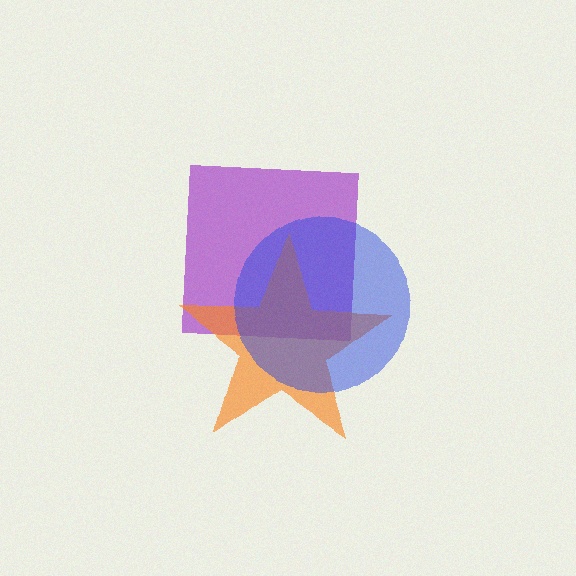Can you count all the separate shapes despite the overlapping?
Yes, there are 3 separate shapes.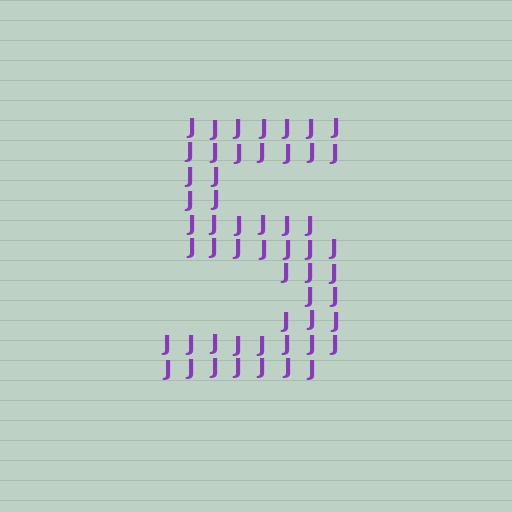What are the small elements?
The small elements are letter J's.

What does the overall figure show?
The overall figure shows the digit 5.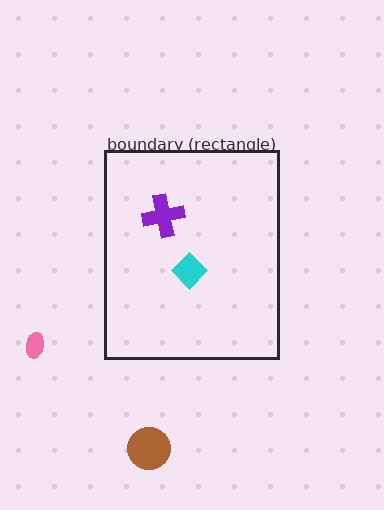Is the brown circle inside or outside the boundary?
Outside.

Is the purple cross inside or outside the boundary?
Inside.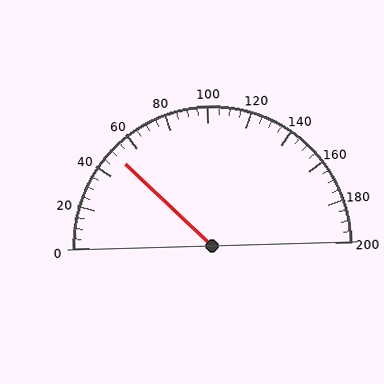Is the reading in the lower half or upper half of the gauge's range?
The reading is in the lower half of the range (0 to 200).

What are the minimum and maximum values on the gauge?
The gauge ranges from 0 to 200.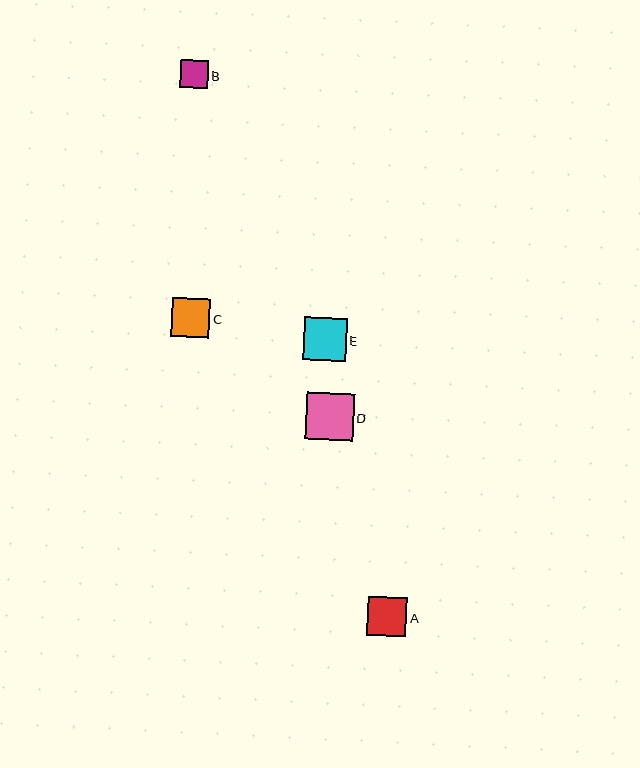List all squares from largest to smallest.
From largest to smallest: D, E, C, A, B.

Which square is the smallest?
Square B is the smallest with a size of approximately 28 pixels.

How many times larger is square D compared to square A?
Square D is approximately 1.2 times the size of square A.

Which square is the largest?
Square D is the largest with a size of approximately 47 pixels.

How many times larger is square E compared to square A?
Square E is approximately 1.1 times the size of square A.